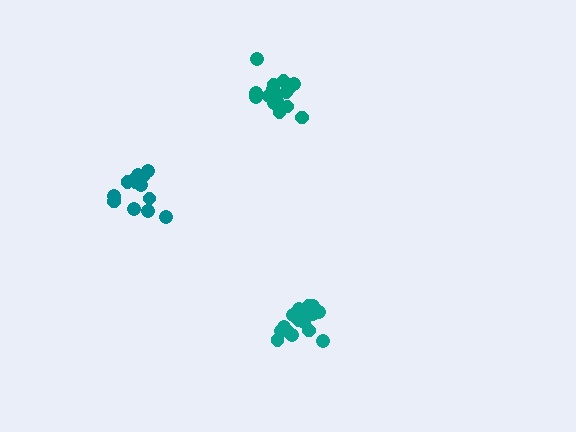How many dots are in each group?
Group 1: 17 dots, Group 2: 17 dots, Group 3: 14 dots (48 total).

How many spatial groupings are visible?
There are 3 spatial groupings.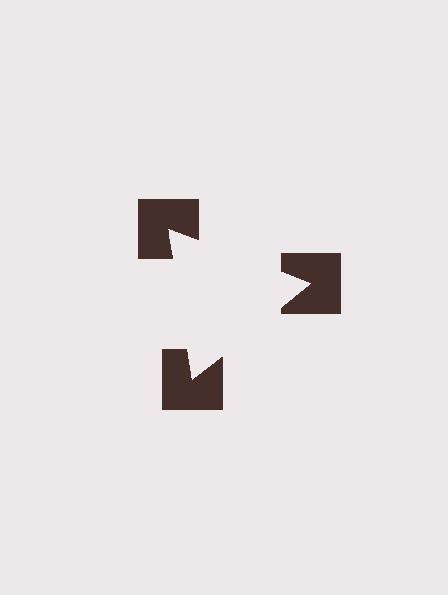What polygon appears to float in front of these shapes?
An illusory triangle — its edges are inferred from the aligned wedge cuts in the notched squares, not physically drawn.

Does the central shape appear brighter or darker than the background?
It typically appears slightly brighter than the background, even though no actual brightness change is drawn.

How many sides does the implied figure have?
3 sides.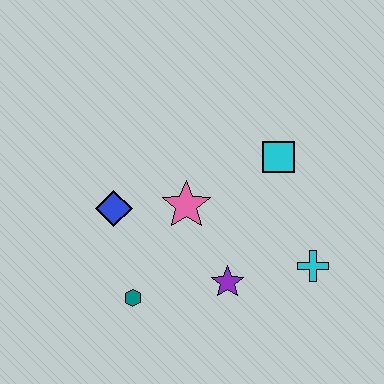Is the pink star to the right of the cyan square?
No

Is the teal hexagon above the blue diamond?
No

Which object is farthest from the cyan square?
The teal hexagon is farthest from the cyan square.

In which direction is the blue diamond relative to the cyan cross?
The blue diamond is to the left of the cyan cross.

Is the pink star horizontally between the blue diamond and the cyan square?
Yes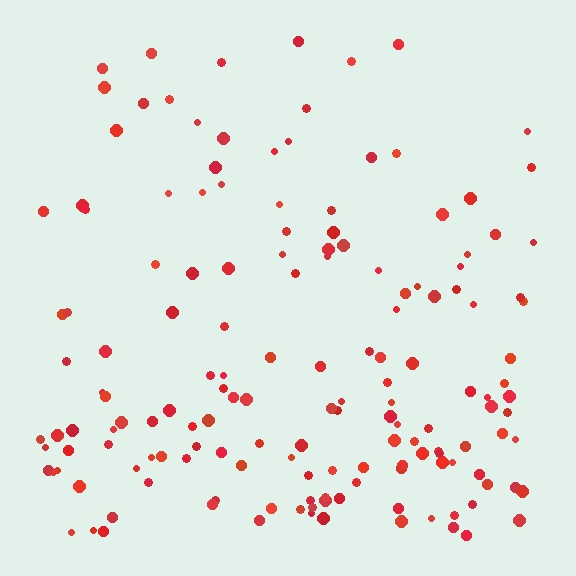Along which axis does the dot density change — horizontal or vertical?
Vertical.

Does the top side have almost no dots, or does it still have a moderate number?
Still a moderate number, just noticeably fewer than the bottom.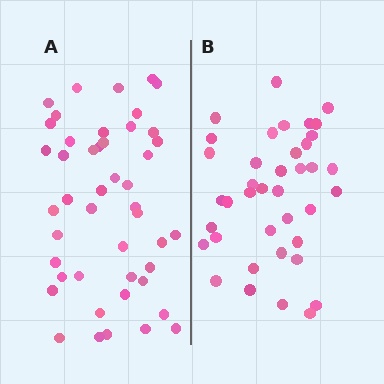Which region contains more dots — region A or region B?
Region A (the left region) has more dots.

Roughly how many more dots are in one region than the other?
Region A has roughly 8 or so more dots than region B.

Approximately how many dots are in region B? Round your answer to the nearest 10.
About 40 dots. (The exact count is 39, which rounds to 40.)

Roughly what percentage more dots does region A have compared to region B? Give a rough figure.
About 20% more.